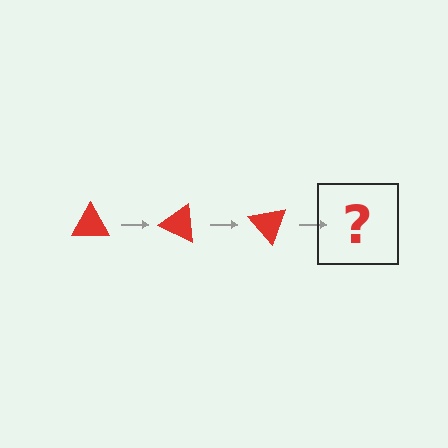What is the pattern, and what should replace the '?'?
The pattern is that the triangle rotates 25 degrees each step. The '?' should be a red triangle rotated 75 degrees.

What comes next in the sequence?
The next element should be a red triangle rotated 75 degrees.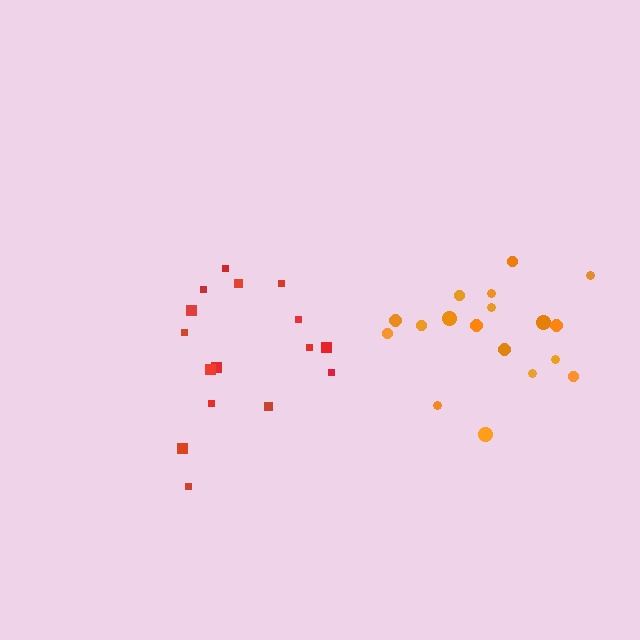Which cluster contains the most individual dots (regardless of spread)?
Orange (18).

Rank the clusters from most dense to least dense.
red, orange.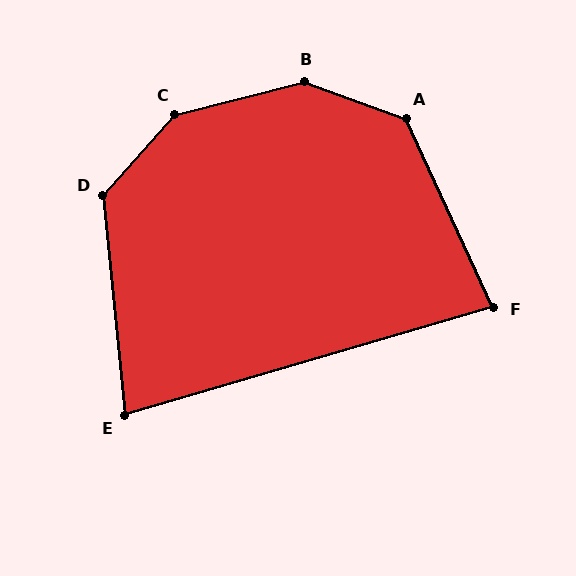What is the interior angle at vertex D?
Approximately 133 degrees (obtuse).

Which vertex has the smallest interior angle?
E, at approximately 80 degrees.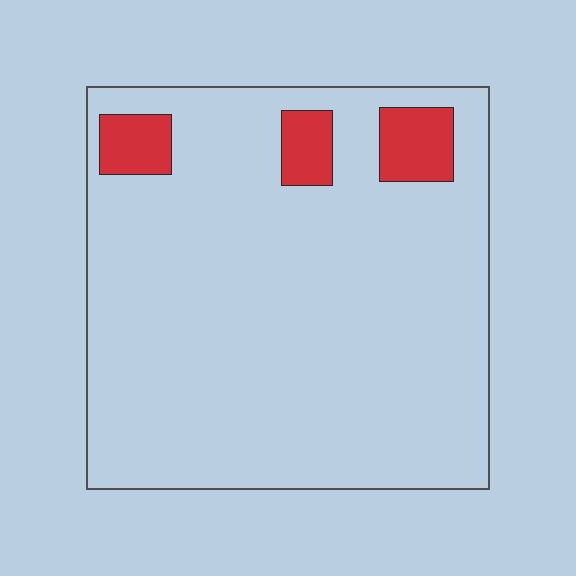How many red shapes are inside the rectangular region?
3.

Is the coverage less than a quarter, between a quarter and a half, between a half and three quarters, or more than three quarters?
Less than a quarter.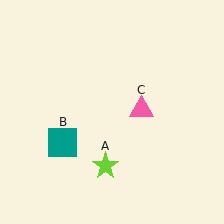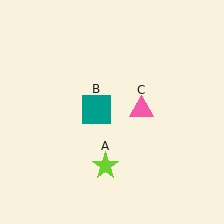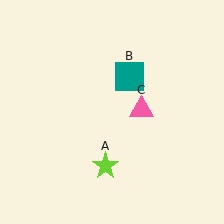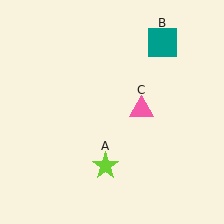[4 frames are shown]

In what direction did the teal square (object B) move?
The teal square (object B) moved up and to the right.